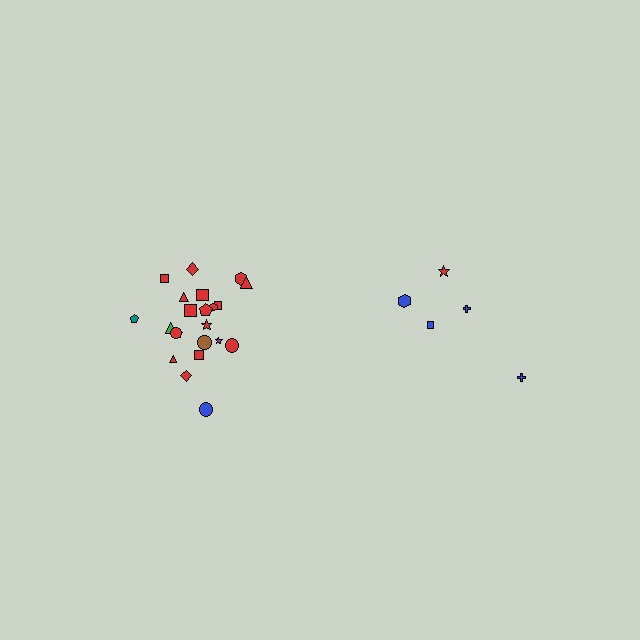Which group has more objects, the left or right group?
The left group.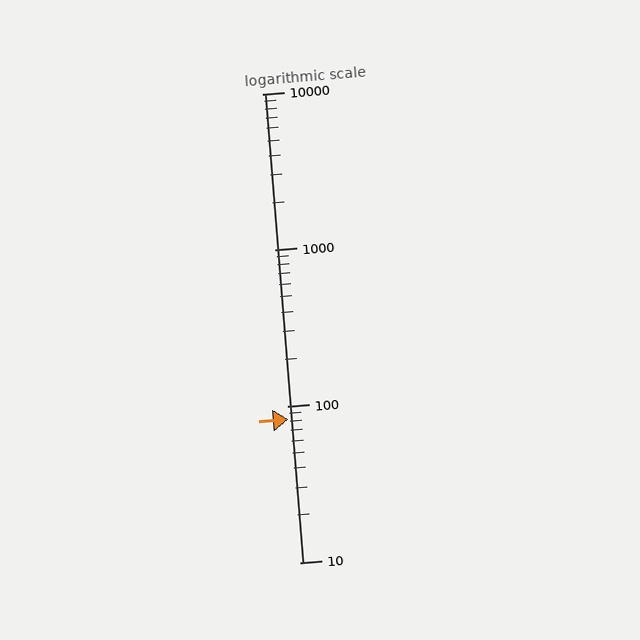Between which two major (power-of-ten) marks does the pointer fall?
The pointer is between 10 and 100.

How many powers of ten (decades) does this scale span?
The scale spans 3 decades, from 10 to 10000.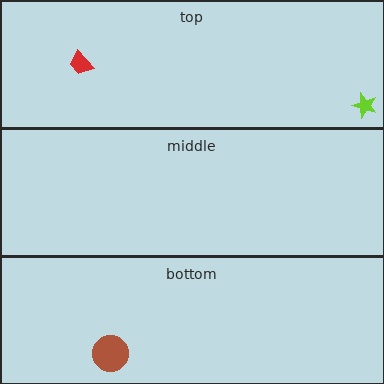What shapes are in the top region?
The red trapezoid, the lime star.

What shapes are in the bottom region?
The brown circle.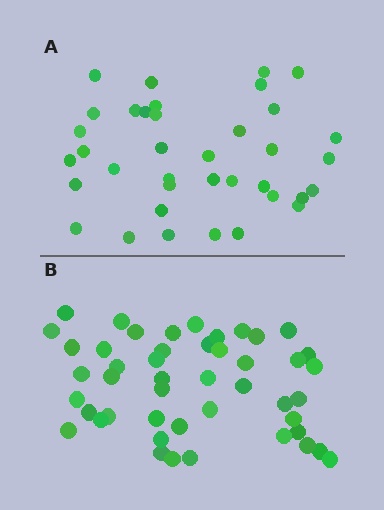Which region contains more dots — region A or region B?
Region B (the bottom region) has more dots.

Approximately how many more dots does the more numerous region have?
Region B has roughly 10 or so more dots than region A.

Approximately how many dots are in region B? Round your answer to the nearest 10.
About 50 dots. (The exact count is 47, which rounds to 50.)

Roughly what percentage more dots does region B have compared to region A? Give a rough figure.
About 25% more.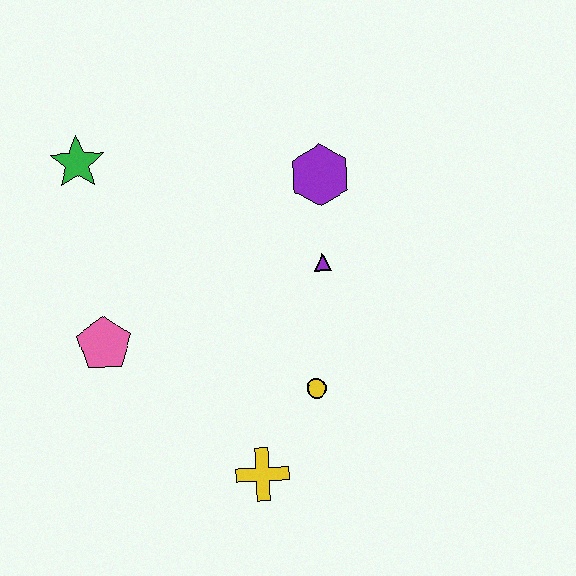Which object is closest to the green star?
The pink pentagon is closest to the green star.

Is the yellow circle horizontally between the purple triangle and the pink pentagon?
Yes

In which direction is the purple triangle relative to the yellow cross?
The purple triangle is above the yellow cross.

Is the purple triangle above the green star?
No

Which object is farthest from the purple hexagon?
The yellow cross is farthest from the purple hexagon.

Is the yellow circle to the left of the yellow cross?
No